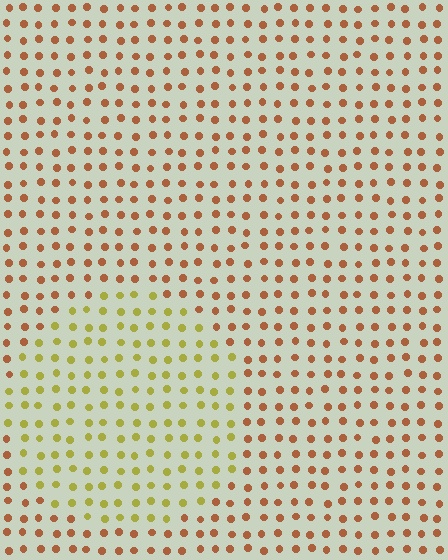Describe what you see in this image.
The image is filled with small brown elements in a uniform arrangement. A circle-shaped region is visible where the elements are tinted to a slightly different hue, forming a subtle color boundary.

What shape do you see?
I see a circle.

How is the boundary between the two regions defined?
The boundary is defined purely by a slight shift in hue (about 44 degrees). Spacing, size, and orientation are identical on both sides.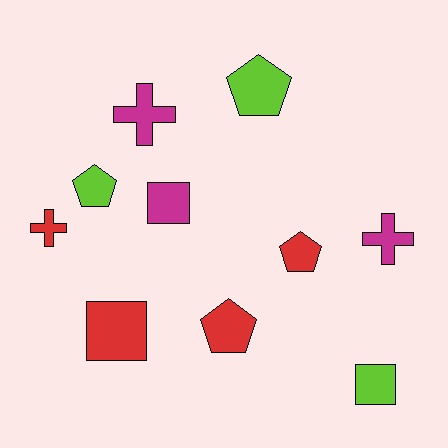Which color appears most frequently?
Red, with 4 objects.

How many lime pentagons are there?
There are 2 lime pentagons.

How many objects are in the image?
There are 10 objects.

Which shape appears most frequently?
Pentagon, with 4 objects.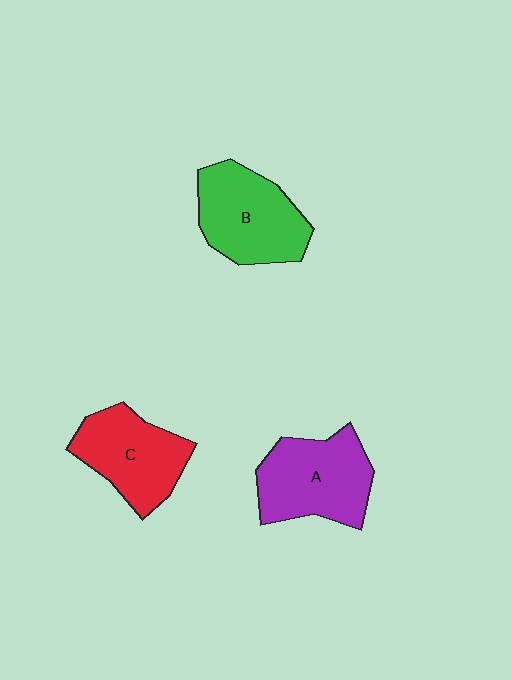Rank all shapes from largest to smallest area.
From largest to smallest: A (purple), B (green), C (red).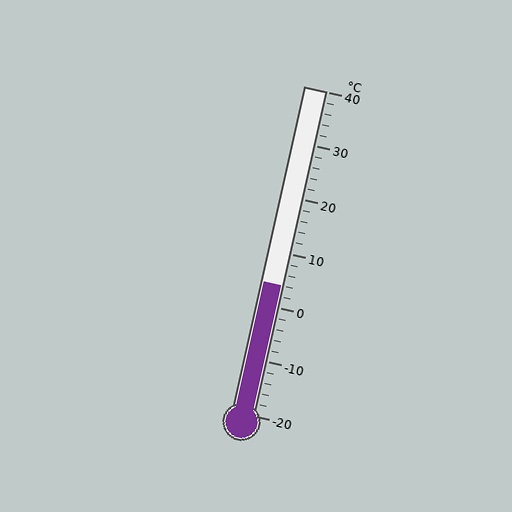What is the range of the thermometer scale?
The thermometer scale ranges from -20°C to 40°C.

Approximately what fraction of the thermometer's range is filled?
The thermometer is filled to approximately 40% of its range.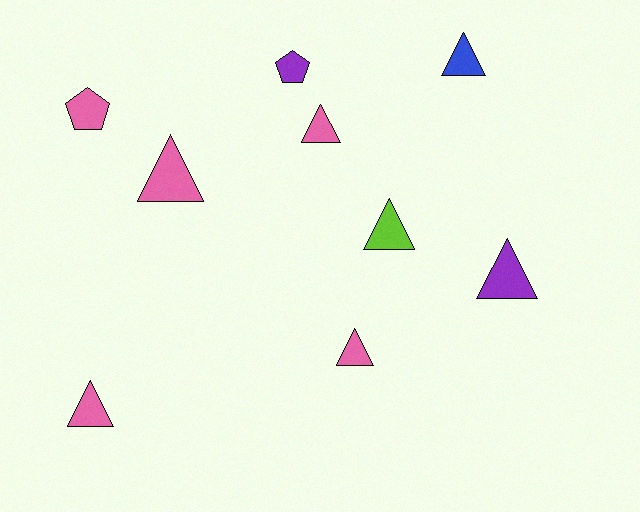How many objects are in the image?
There are 9 objects.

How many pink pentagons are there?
There is 1 pink pentagon.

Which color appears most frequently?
Pink, with 5 objects.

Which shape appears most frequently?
Triangle, with 7 objects.